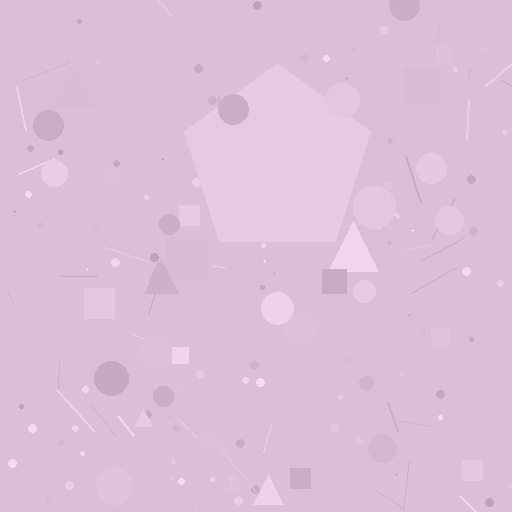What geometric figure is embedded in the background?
A pentagon is embedded in the background.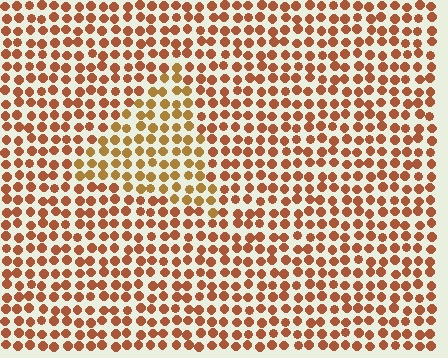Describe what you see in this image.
The image is filled with small brown elements in a uniform arrangement. A triangle-shaped region is visible where the elements are tinted to a slightly different hue, forming a subtle color boundary.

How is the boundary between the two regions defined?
The boundary is defined purely by a slight shift in hue (about 23 degrees). Spacing, size, and orientation are identical on both sides.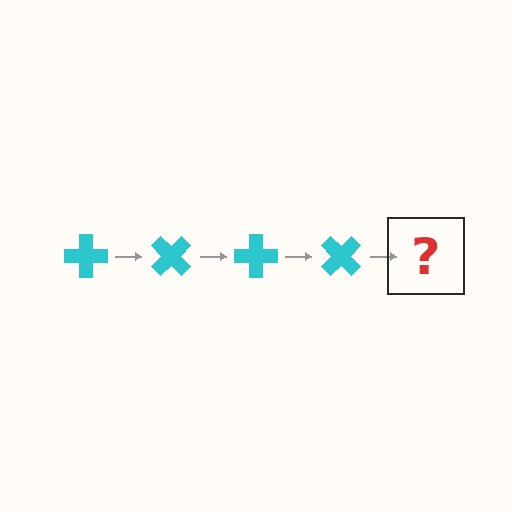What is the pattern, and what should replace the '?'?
The pattern is that the cross rotates 45 degrees each step. The '?' should be a cyan cross rotated 180 degrees.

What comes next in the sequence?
The next element should be a cyan cross rotated 180 degrees.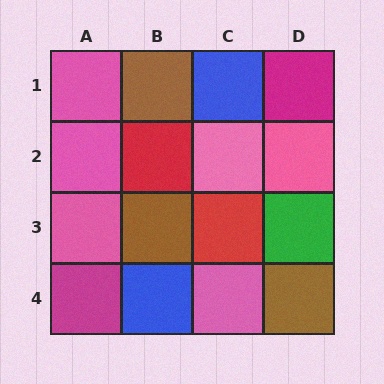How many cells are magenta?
2 cells are magenta.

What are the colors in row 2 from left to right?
Pink, red, pink, pink.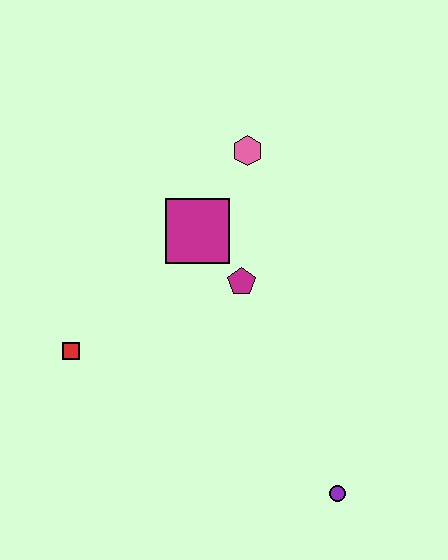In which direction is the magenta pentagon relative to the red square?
The magenta pentagon is to the right of the red square.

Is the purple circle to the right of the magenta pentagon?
Yes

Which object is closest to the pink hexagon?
The magenta square is closest to the pink hexagon.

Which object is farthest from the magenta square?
The purple circle is farthest from the magenta square.